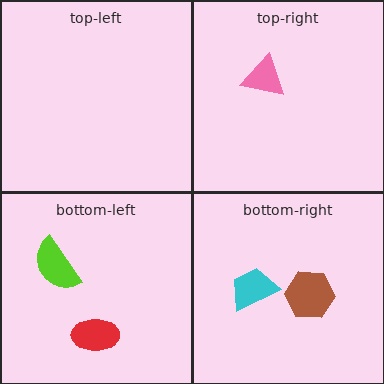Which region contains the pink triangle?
The top-right region.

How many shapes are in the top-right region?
1.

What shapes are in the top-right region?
The pink triangle.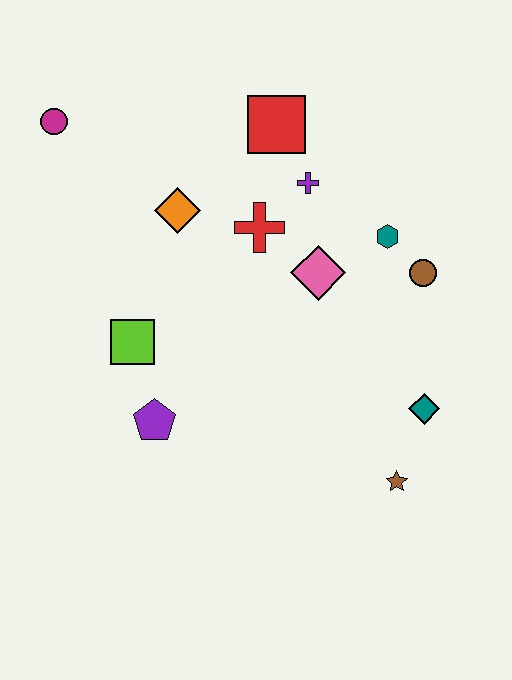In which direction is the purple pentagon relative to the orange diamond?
The purple pentagon is below the orange diamond.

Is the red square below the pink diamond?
No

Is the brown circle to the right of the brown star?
Yes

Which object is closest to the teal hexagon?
The brown circle is closest to the teal hexagon.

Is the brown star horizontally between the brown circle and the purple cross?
Yes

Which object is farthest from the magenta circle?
The brown star is farthest from the magenta circle.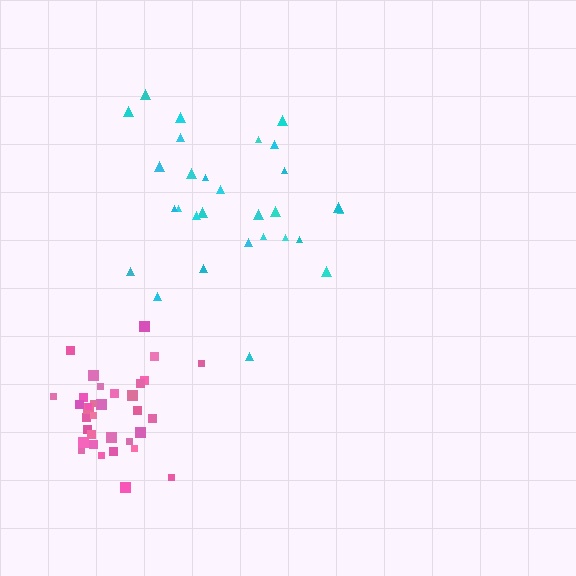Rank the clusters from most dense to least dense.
pink, cyan.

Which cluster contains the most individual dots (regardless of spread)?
Pink (35).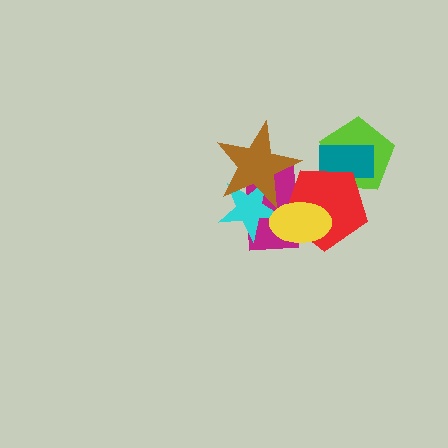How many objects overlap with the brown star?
3 objects overlap with the brown star.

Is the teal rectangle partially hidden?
Yes, it is partially covered by another shape.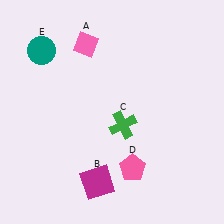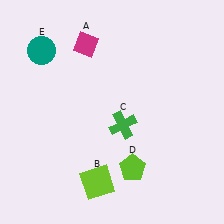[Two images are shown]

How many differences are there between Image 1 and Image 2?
There are 3 differences between the two images.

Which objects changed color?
A changed from pink to magenta. B changed from magenta to lime. D changed from pink to lime.